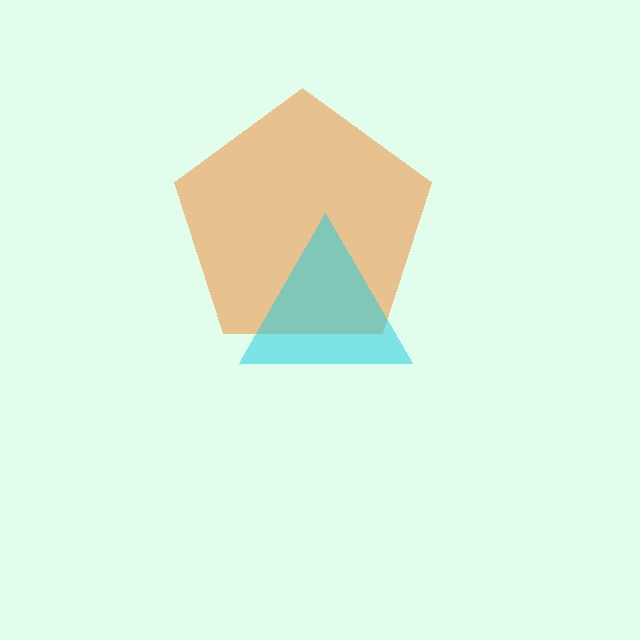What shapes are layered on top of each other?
The layered shapes are: an orange pentagon, a cyan triangle.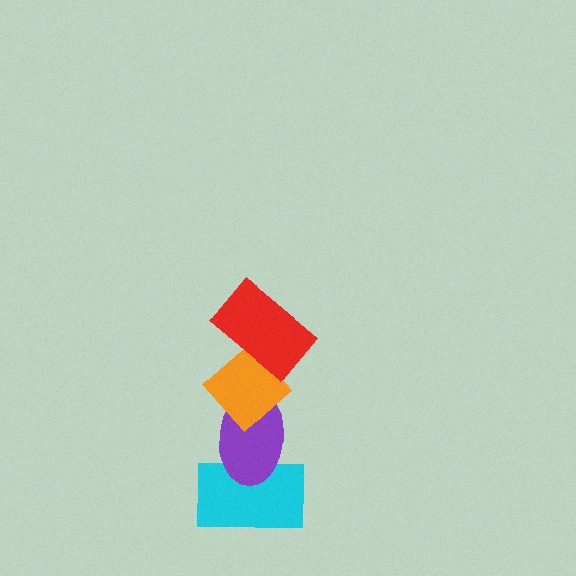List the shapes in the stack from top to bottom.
From top to bottom: the red rectangle, the orange diamond, the purple ellipse, the cyan rectangle.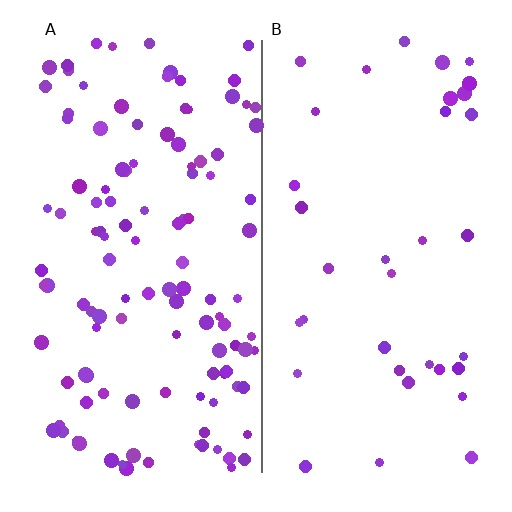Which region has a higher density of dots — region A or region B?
A (the left).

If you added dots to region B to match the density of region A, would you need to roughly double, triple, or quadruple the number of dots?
Approximately triple.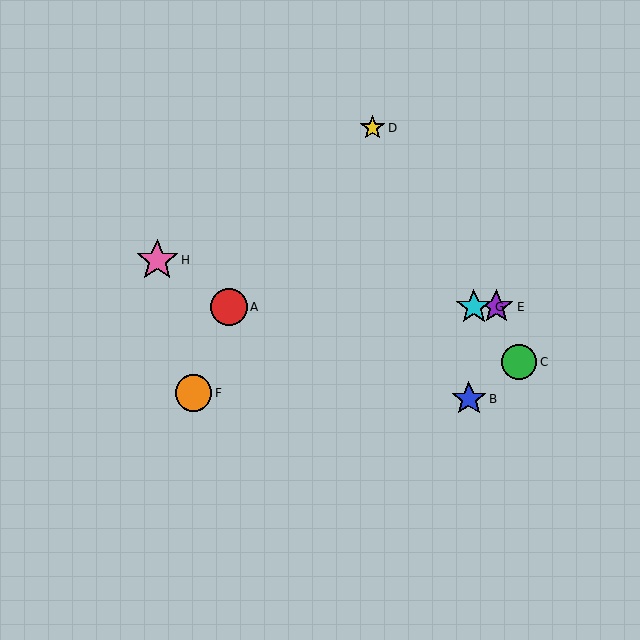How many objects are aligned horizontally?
3 objects (A, E, G) are aligned horizontally.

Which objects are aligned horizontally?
Objects A, E, G are aligned horizontally.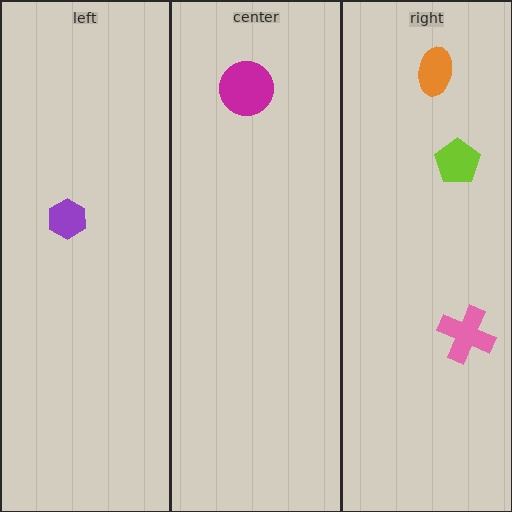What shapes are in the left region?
The purple hexagon.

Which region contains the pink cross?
The right region.